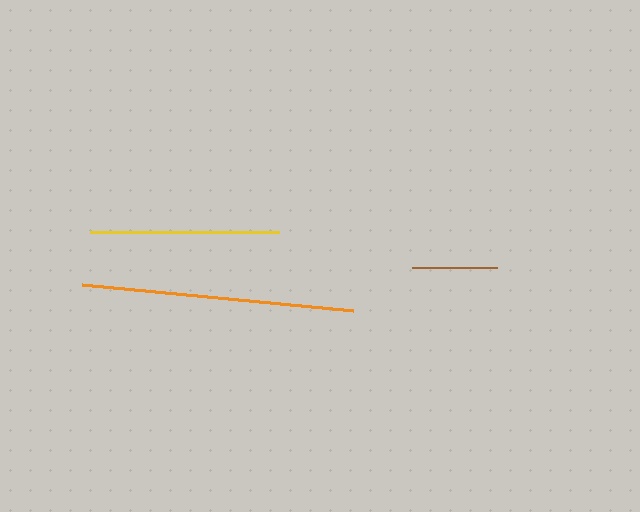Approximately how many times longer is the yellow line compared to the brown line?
The yellow line is approximately 2.2 times the length of the brown line.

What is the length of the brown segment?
The brown segment is approximately 85 pixels long.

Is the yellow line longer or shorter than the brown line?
The yellow line is longer than the brown line.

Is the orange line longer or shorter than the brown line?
The orange line is longer than the brown line.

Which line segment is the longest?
The orange line is the longest at approximately 272 pixels.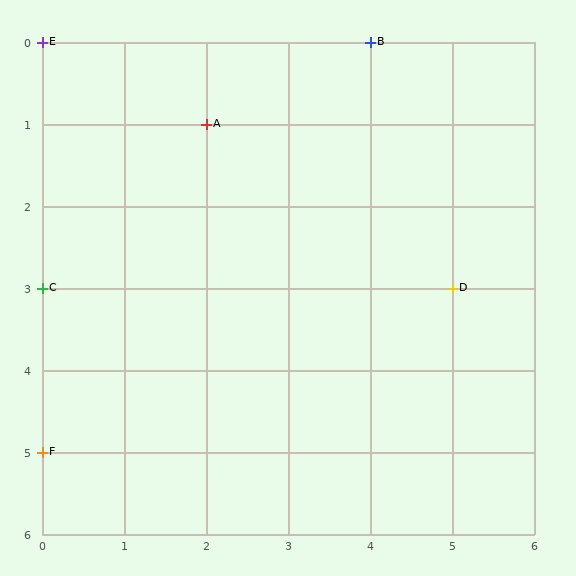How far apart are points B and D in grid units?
Points B and D are 1 column and 3 rows apart (about 3.2 grid units diagonally).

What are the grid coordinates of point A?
Point A is at grid coordinates (2, 1).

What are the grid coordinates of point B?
Point B is at grid coordinates (4, 0).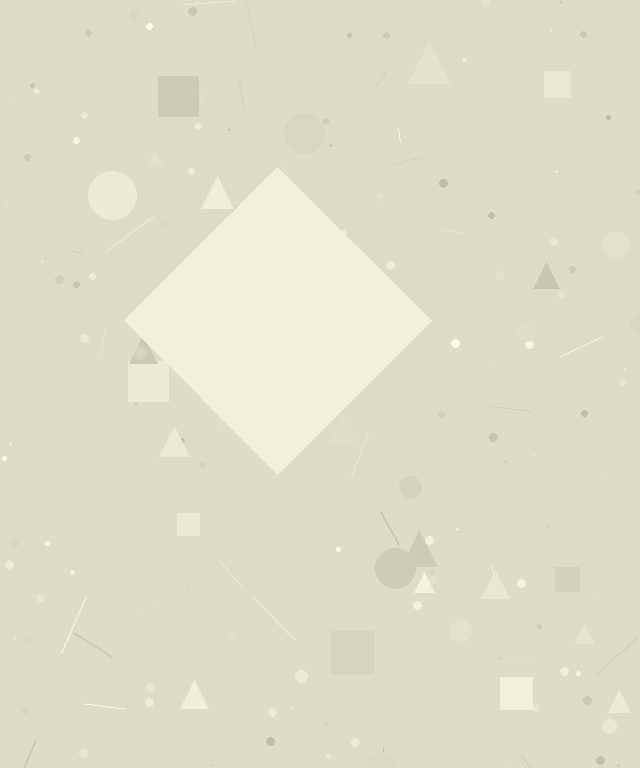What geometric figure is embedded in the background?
A diamond is embedded in the background.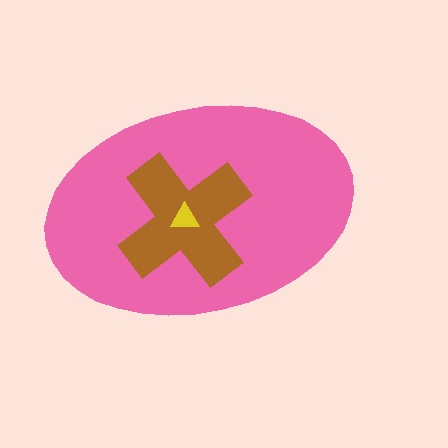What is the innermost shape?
The yellow triangle.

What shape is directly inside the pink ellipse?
The brown cross.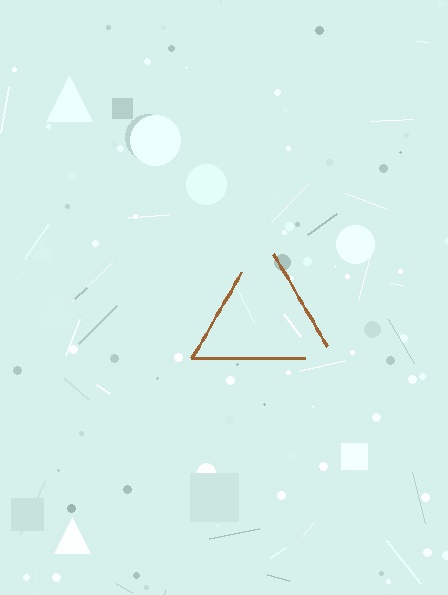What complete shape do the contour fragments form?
The contour fragments form a triangle.